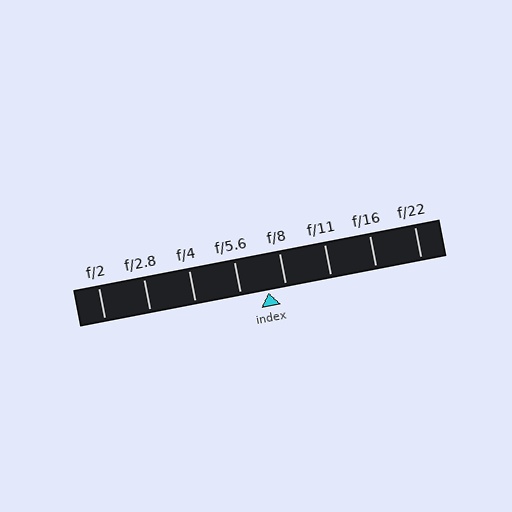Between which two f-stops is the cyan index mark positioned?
The index mark is between f/5.6 and f/8.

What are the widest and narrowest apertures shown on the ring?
The widest aperture shown is f/2 and the narrowest is f/22.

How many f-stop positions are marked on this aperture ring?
There are 8 f-stop positions marked.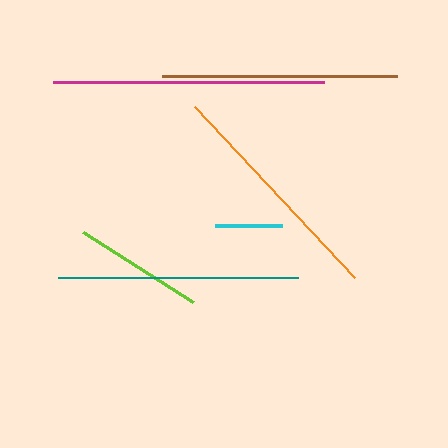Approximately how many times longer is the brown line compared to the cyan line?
The brown line is approximately 3.5 times the length of the cyan line.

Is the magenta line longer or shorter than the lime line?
The magenta line is longer than the lime line.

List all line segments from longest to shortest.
From longest to shortest: magenta, teal, brown, orange, lime, cyan.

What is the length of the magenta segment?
The magenta segment is approximately 271 pixels long.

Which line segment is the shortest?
The cyan line is the shortest at approximately 67 pixels.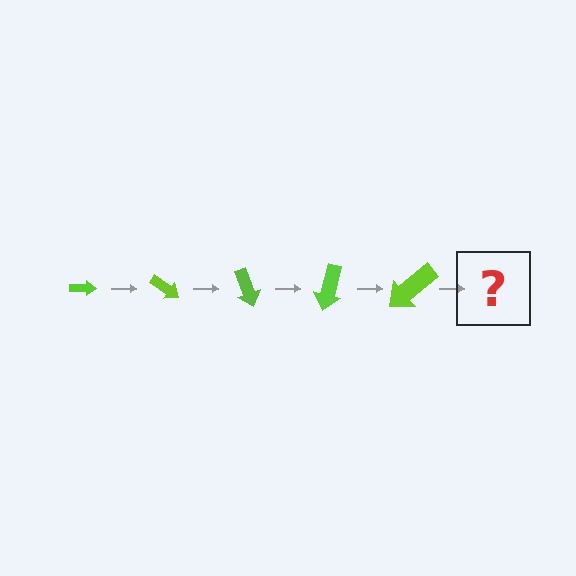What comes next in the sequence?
The next element should be an arrow, larger than the previous one and rotated 175 degrees from the start.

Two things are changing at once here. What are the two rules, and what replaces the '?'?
The two rules are that the arrow grows larger each step and it rotates 35 degrees each step. The '?' should be an arrow, larger than the previous one and rotated 175 degrees from the start.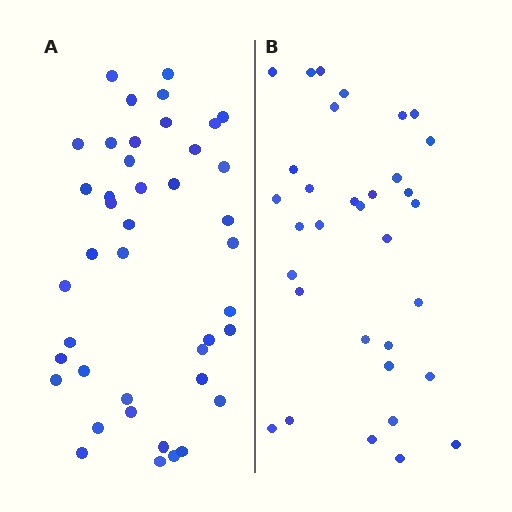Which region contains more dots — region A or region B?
Region A (the left region) has more dots.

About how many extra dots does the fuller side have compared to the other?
Region A has roughly 8 or so more dots than region B.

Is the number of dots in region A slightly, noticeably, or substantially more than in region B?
Region A has noticeably more, but not dramatically so. The ratio is roughly 1.3 to 1.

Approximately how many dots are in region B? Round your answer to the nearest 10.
About 30 dots. (The exact count is 33, which rounds to 30.)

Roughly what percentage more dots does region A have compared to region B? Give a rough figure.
About 25% more.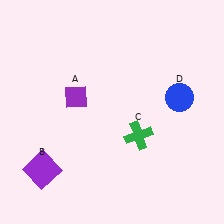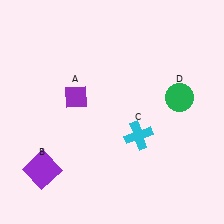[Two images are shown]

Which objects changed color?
C changed from green to cyan. D changed from blue to green.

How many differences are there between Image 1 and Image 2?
There are 2 differences between the two images.